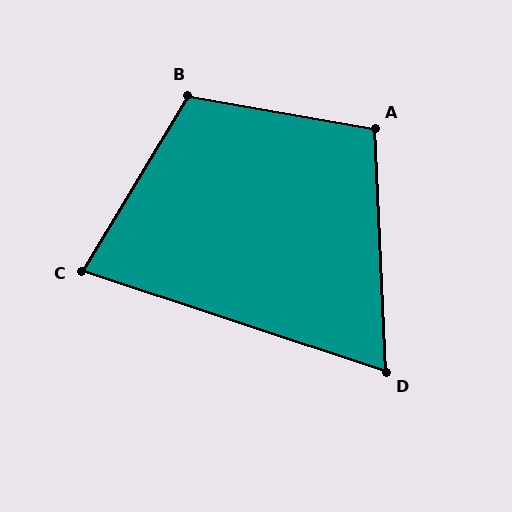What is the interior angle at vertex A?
Approximately 102 degrees (obtuse).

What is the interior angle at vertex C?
Approximately 78 degrees (acute).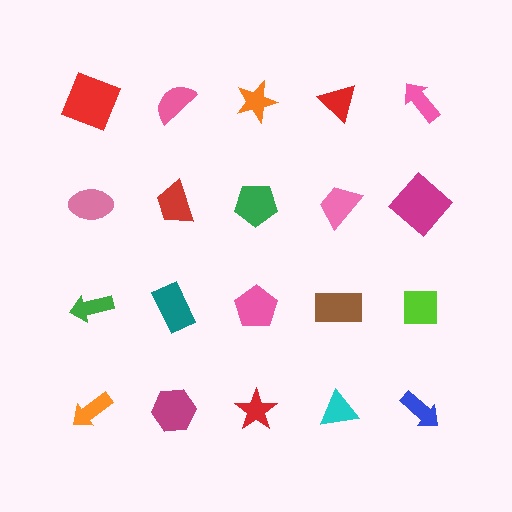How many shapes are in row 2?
5 shapes.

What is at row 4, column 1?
An orange arrow.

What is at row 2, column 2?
A red trapezoid.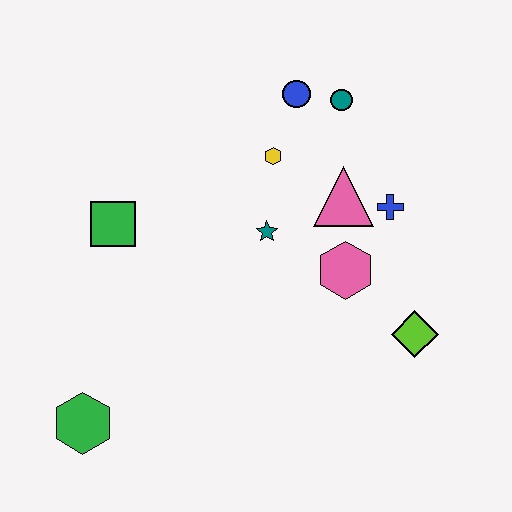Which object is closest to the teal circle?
The blue circle is closest to the teal circle.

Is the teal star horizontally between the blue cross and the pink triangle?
No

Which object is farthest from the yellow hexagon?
The green hexagon is farthest from the yellow hexagon.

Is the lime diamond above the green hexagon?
Yes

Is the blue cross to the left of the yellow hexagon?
No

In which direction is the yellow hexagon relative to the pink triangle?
The yellow hexagon is to the left of the pink triangle.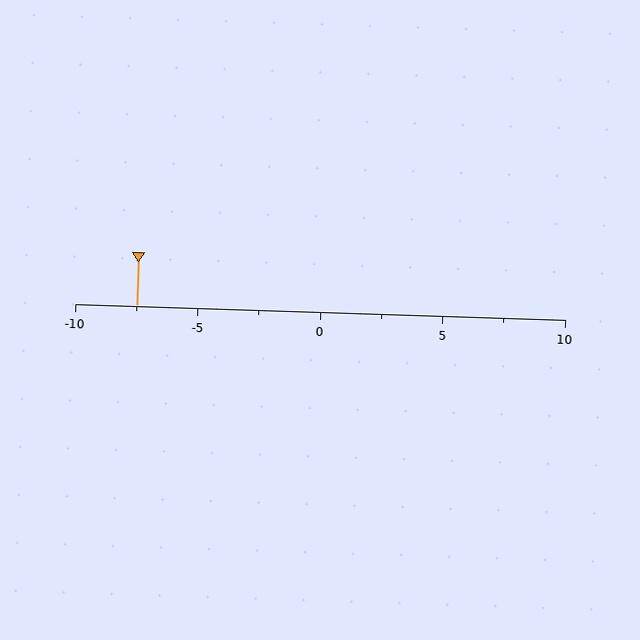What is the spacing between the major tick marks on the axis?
The major ticks are spaced 5 apart.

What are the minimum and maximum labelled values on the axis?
The axis runs from -10 to 10.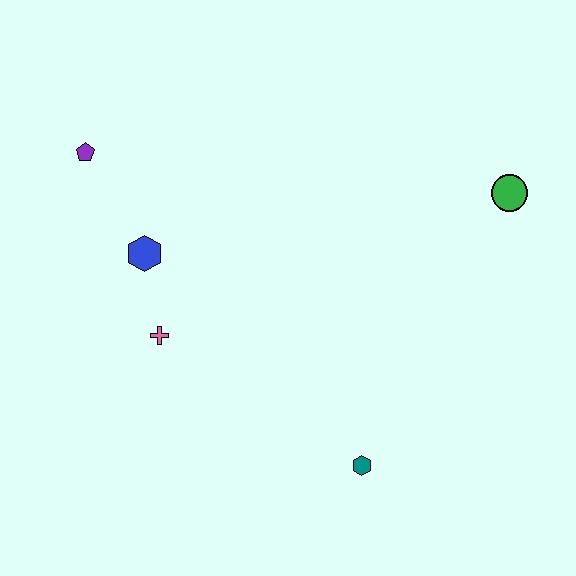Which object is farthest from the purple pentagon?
The green circle is farthest from the purple pentagon.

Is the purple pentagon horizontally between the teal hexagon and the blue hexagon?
No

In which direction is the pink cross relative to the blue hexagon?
The pink cross is below the blue hexagon.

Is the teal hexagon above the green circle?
No